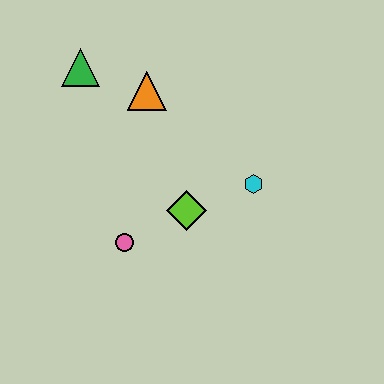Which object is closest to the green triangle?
The orange triangle is closest to the green triangle.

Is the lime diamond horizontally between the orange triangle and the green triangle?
No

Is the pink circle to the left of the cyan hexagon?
Yes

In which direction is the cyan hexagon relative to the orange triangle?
The cyan hexagon is to the right of the orange triangle.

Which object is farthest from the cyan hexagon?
The green triangle is farthest from the cyan hexagon.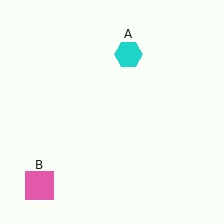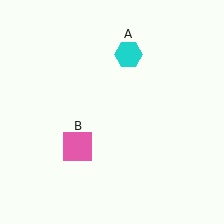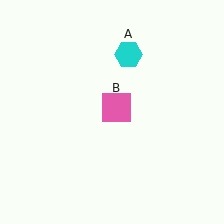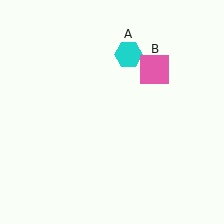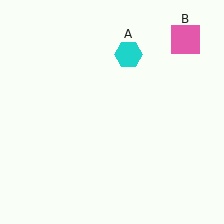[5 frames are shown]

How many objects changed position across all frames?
1 object changed position: pink square (object B).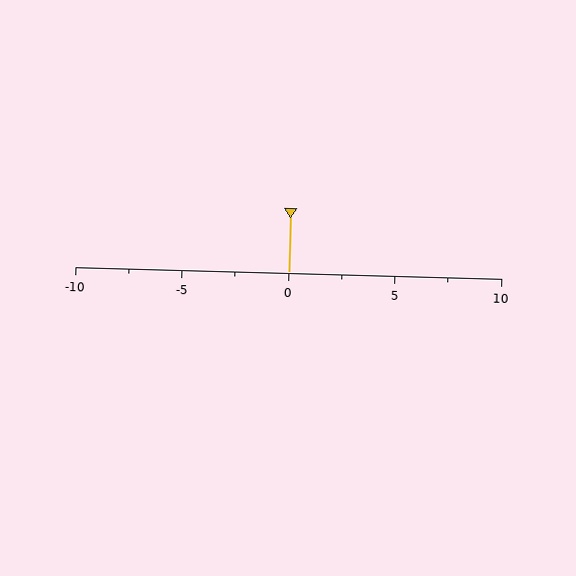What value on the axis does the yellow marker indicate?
The marker indicates approximately 0.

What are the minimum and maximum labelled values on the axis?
The axis runs from -10 to 10.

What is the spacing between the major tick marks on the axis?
The major ticks are spaced 5 apart.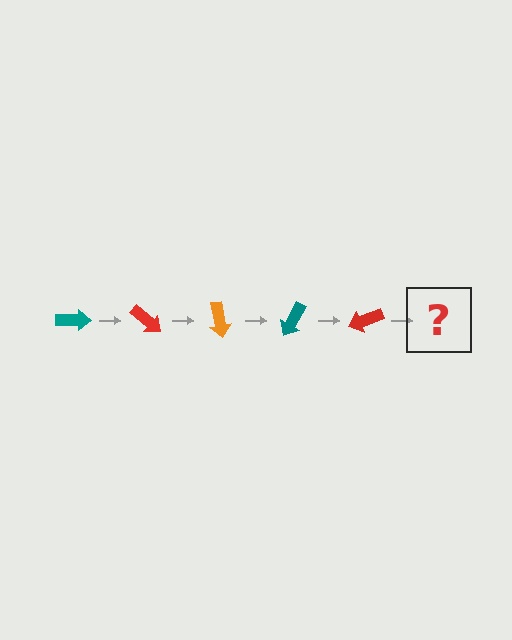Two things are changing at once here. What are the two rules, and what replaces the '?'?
The two rules are that it rotates 40 degrees each step and the color cycles through teal, red, and orange. The '?' should be an orange arrow, rotated 200 degrees from the start.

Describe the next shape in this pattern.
It should be an orange arrow, rotated 200 degrees from the start.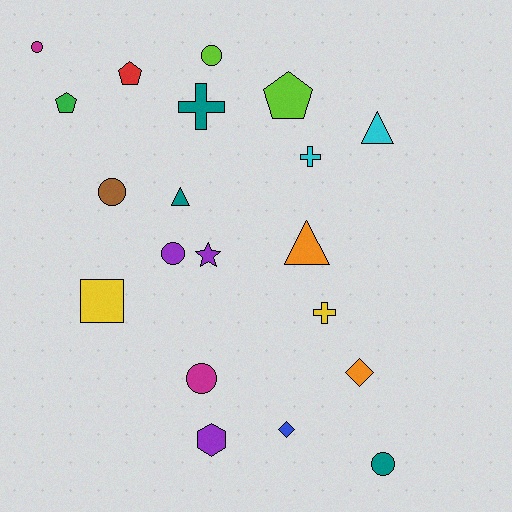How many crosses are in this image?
There are 3 crosses.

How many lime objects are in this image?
There are 2 lime objects.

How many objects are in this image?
There are 20 objects.